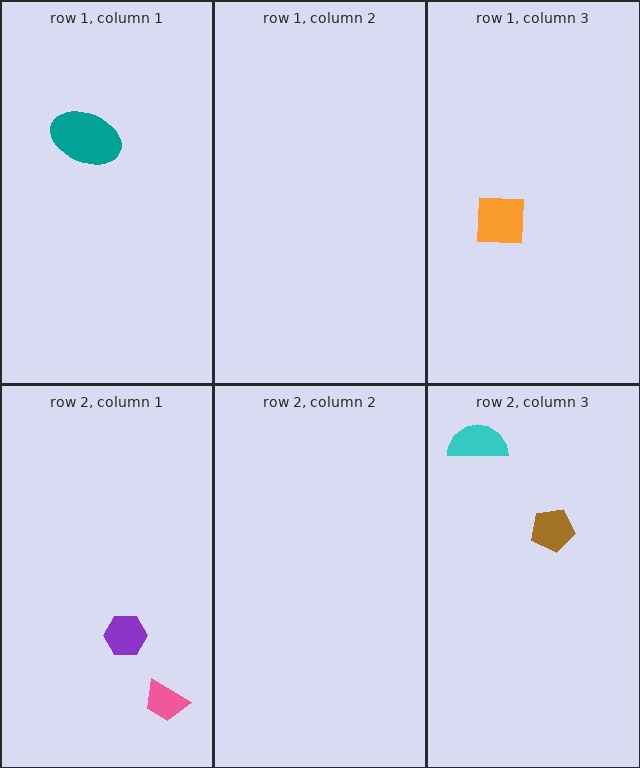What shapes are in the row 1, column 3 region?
The orange square.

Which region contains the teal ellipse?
The row 1, column 1 region.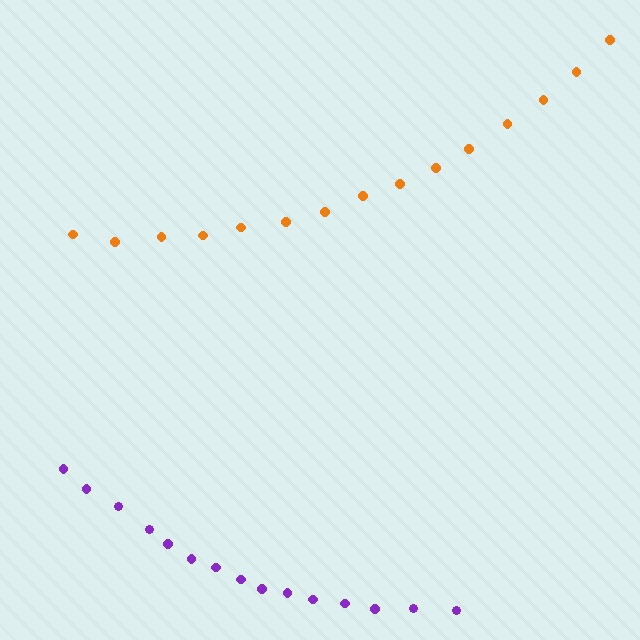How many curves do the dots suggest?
There are 2 distinct paths.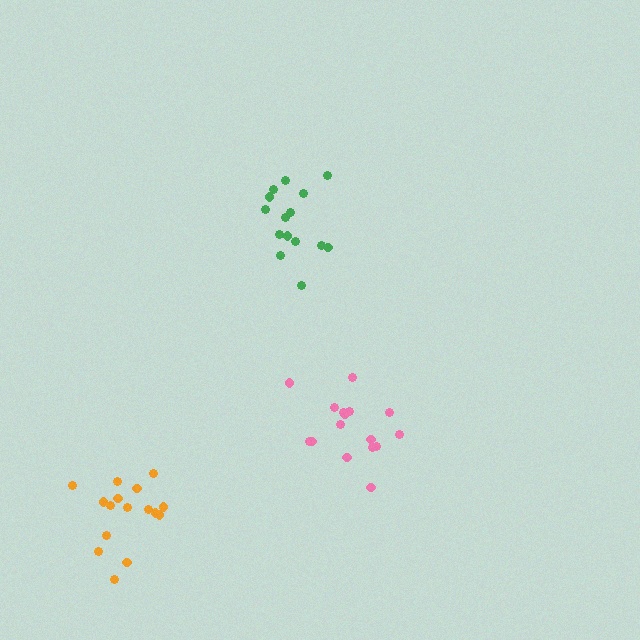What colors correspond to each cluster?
The clusters are colored: orange, green, pink.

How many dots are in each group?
Group 1: 16 dots, Group 2: 15 dots, Group 3: 16 dots (47 total).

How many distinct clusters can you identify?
There are 3 distinct clusters.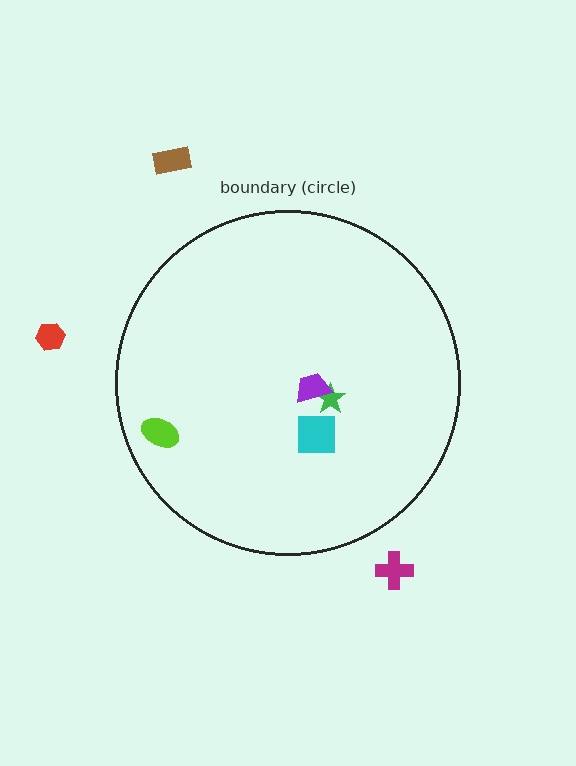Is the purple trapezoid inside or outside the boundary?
Inside.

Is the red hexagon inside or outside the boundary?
Outside.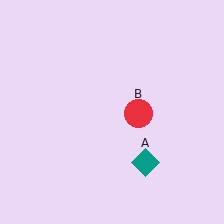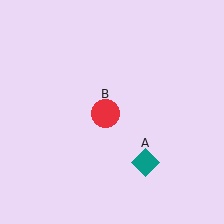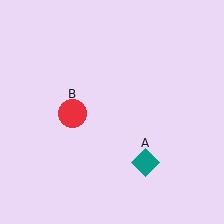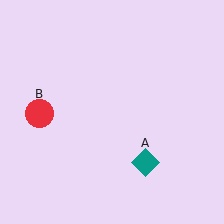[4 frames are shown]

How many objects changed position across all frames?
1 object changed position: red circle (object B).